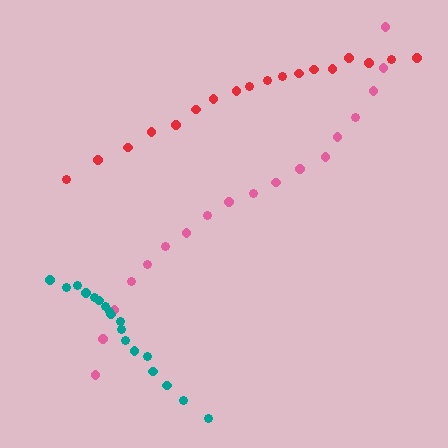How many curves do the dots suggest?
There are 3 distinct paths.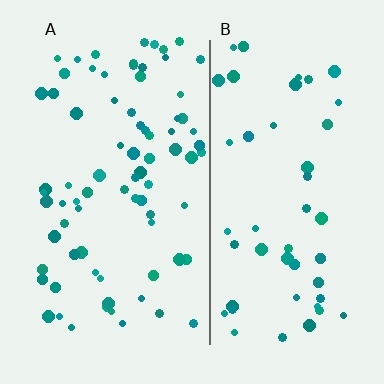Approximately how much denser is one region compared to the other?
Approximately 1.7× — region A over region B.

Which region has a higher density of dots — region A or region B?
A (the left).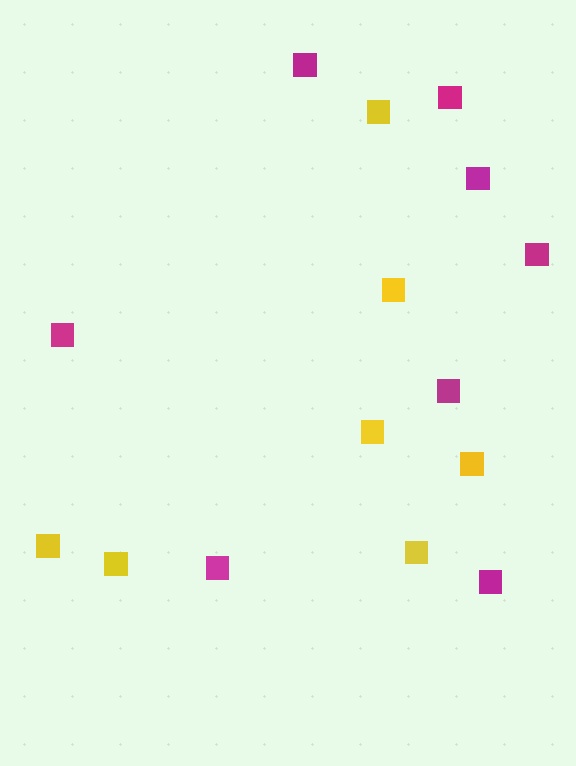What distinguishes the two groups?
There are 2 groups: one group of magenta squares (8) and one group of yellow squares (7).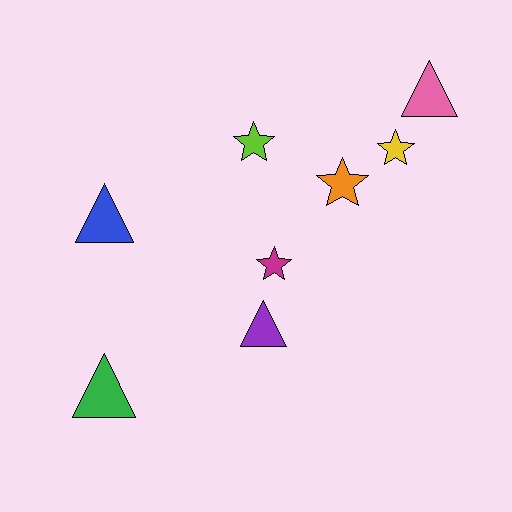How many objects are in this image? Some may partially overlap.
There are 8 objects.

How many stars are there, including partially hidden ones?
There are 4 stars.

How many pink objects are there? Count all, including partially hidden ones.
There is 1 pink object.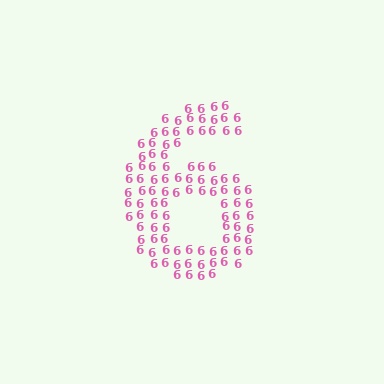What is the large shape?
The large shape is the digit 6.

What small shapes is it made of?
It is made of small digit 6's.